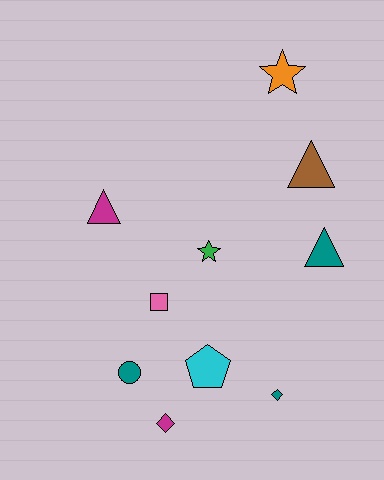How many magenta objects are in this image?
There are 2 magenta objects.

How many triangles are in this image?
There are 3 triangles.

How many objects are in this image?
There are 10 objects.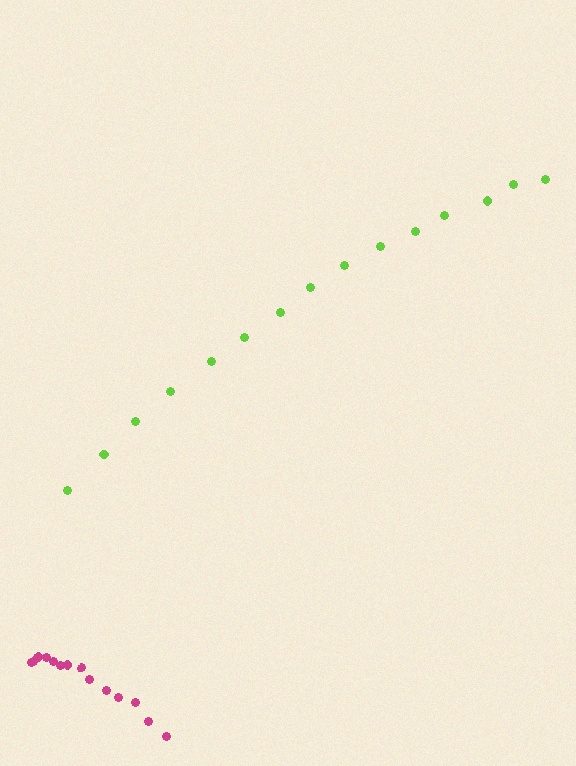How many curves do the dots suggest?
There are 2 distinct paths.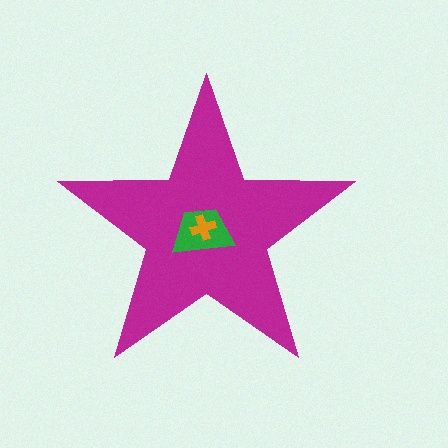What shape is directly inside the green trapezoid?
The orange cross.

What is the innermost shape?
The orange cross.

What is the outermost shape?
The magenta star.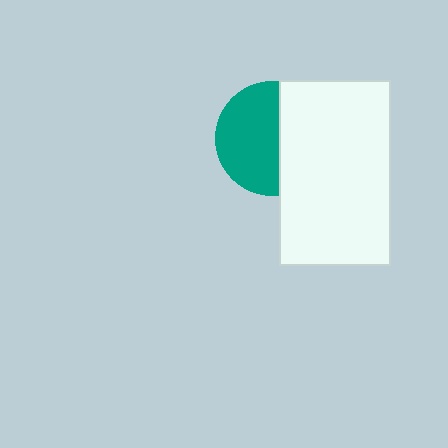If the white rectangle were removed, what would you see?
You would see the complete teal circle.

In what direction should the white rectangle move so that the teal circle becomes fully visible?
The white rectangle should move right. That is the shortest direction to clear the overlap and leave the teal circle fully visible.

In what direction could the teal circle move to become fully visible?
The teal circle could move left. That would shift it out from behind the white rectangle entirely.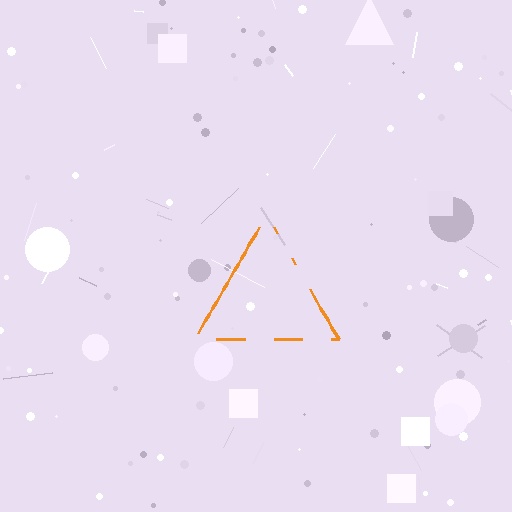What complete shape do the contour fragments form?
The contour fragments form a triangle.